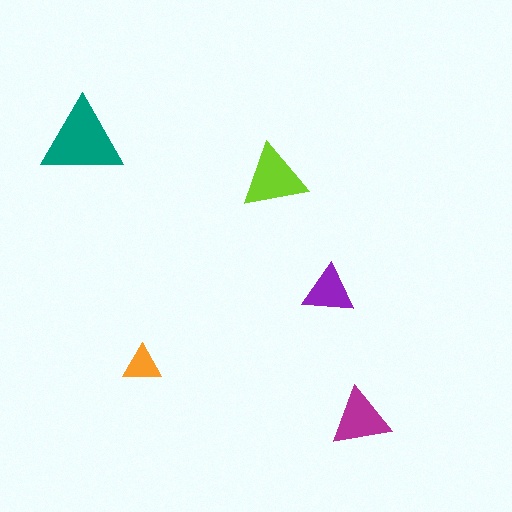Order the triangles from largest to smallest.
the teal one, the lime one, the magenta one, the purple one, the orange one.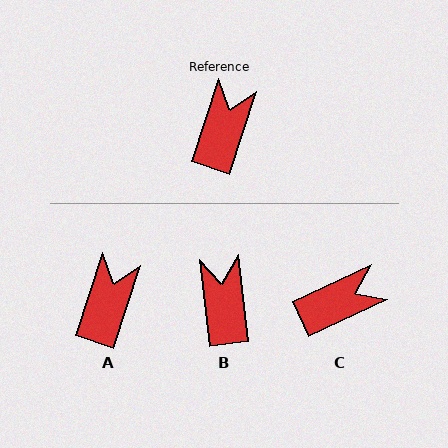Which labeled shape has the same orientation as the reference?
A.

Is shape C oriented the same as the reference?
No, it is off by about 47 degrees.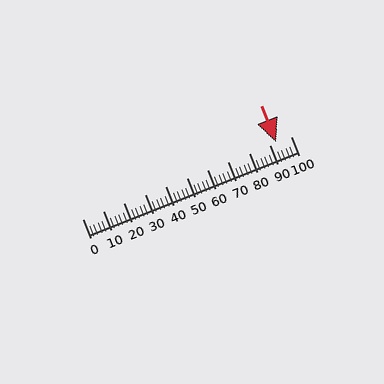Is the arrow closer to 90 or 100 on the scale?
The arrow is closer to 90.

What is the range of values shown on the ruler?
The ruler shows values from 0 to 100.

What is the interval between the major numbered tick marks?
The major tick marks are spaced 10 units apart.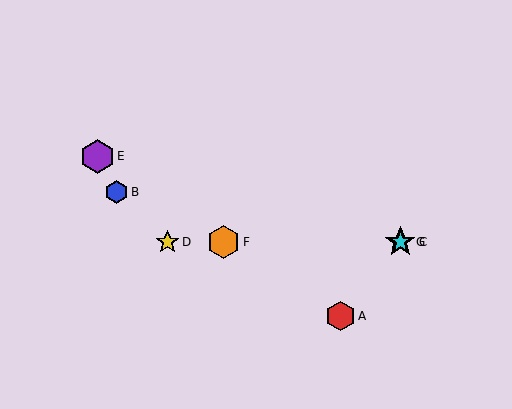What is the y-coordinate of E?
Object E is at y≈156.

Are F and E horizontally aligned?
No, F is at y≈242 and E is at y≈156.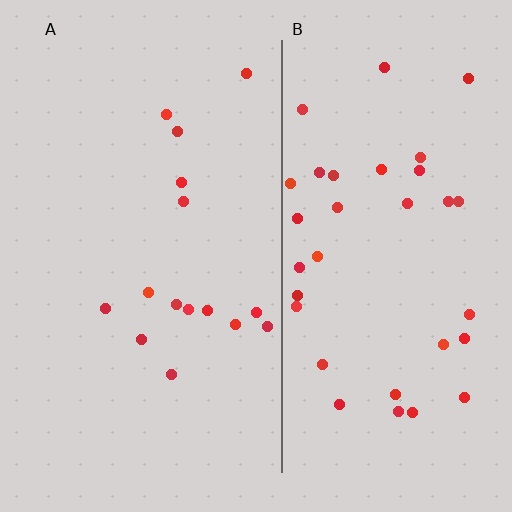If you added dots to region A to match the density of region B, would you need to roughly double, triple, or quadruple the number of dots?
Approximately double.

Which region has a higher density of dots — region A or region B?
B (the right).